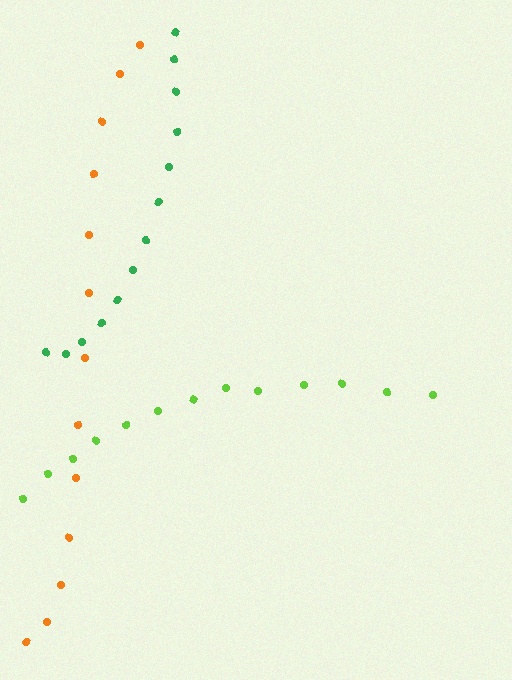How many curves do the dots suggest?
There are 3 distinct paths.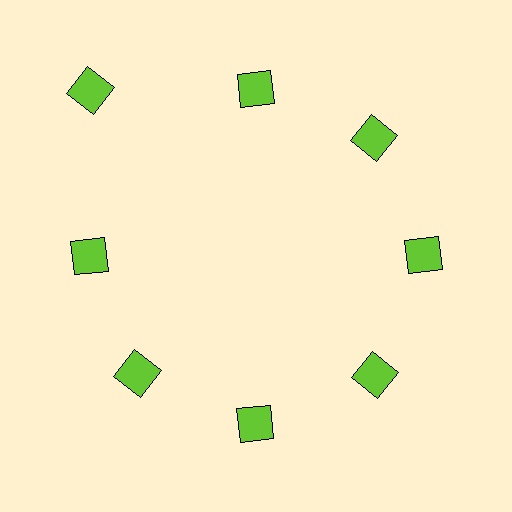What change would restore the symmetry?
The symmetry would be restored by moving it inward, back onto the ring so that all 8 squares sit at equal angles and equal distance from the center.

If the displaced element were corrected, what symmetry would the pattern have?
It would have 8-fold rotational symmetry — the pattern would map onto itself every 45 degrees.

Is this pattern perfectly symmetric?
No. The 8 lime squares are arranged in a ring, but one element near the 10 o'clock position is pushed outward from the center, breaking the 8-fold rotational symmetry.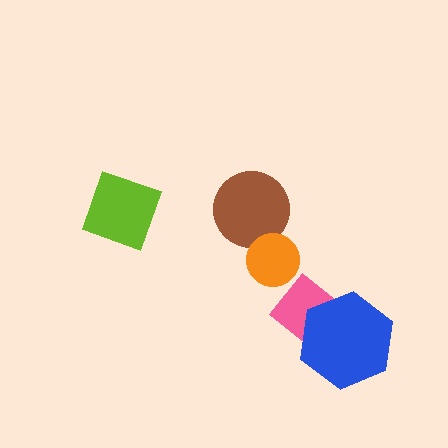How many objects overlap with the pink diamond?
1 object overlaps with the pink diamond.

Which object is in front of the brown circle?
The orange circle is in front of the brown circle.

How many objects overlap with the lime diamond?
0 objects overlap with the lime diamond.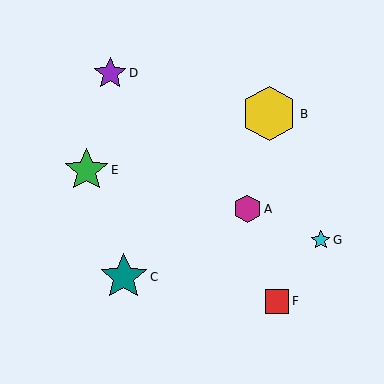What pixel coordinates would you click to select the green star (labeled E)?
Click at (87, 170) to select the green star E.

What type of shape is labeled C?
Shape C is a teal star.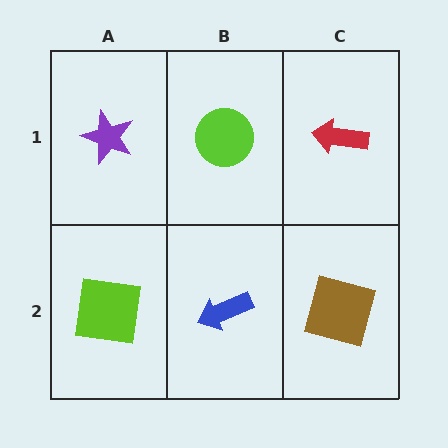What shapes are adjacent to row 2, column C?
A red arrow (row 1, column C), a blue arrow (row 2, column B).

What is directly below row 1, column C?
A brown square.